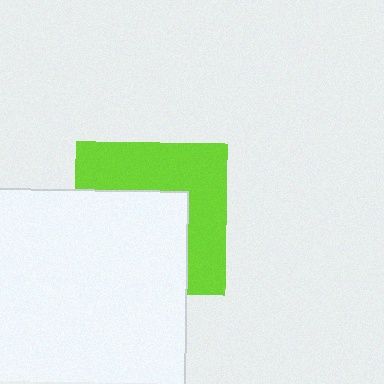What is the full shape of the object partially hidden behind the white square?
The partially hidden object is a lime square.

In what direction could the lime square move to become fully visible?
The lime square could move toward the upper-right. That would shift it out from behind the white square entirely.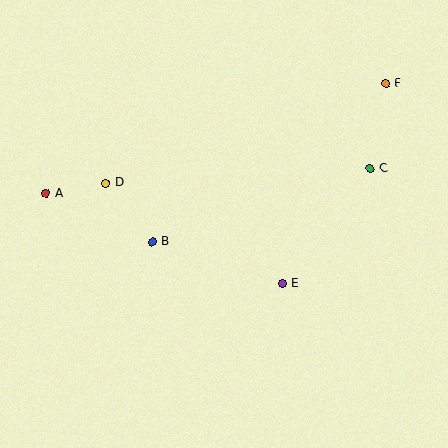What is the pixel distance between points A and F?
The distance between A and F is 357 pixels.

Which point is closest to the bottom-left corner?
Point B is closest to the bottom-left corner.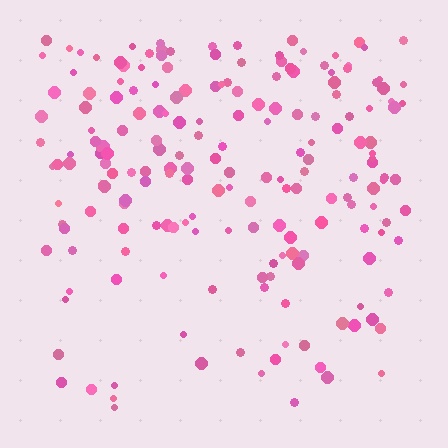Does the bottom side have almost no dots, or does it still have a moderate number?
Still a moderate number, just noticeably fewer than the top.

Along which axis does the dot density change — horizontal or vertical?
Vertical.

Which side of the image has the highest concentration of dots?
The top.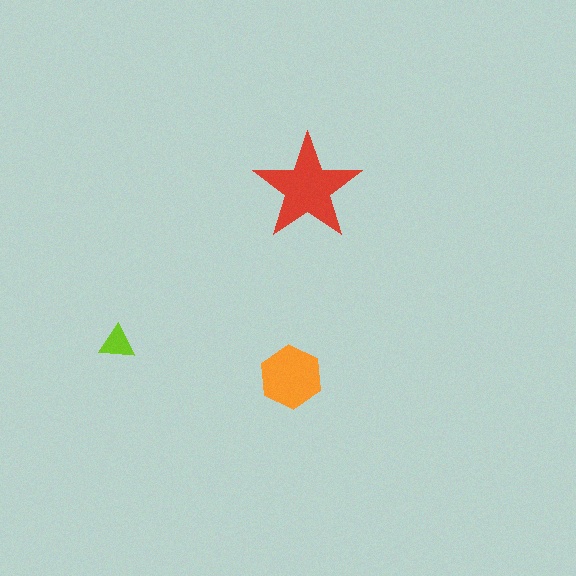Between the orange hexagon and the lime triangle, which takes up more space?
The orange hexagon.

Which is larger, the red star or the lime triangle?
The red star.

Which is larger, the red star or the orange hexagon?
The red star.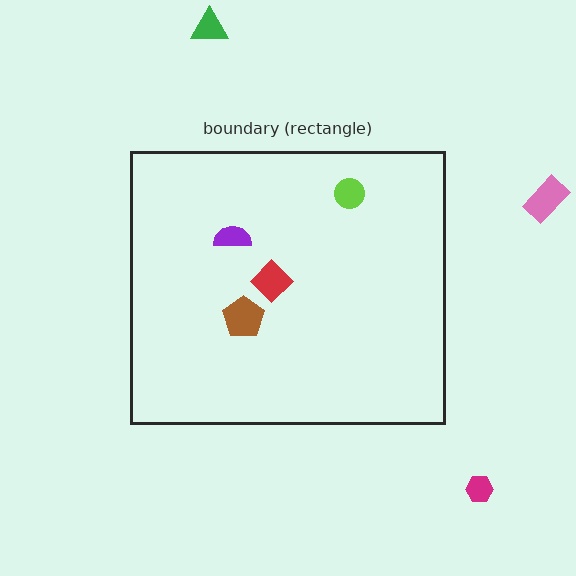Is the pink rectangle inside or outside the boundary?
Outside.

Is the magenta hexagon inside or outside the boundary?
Outside.